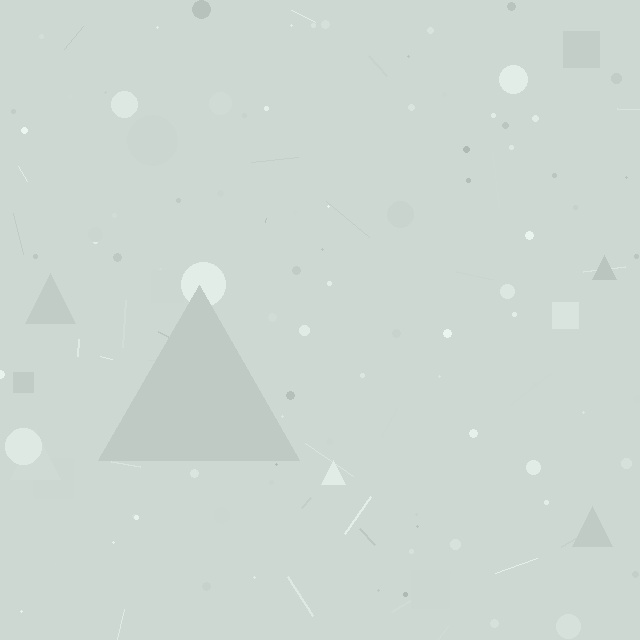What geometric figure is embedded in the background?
A triangle is embedded in the background.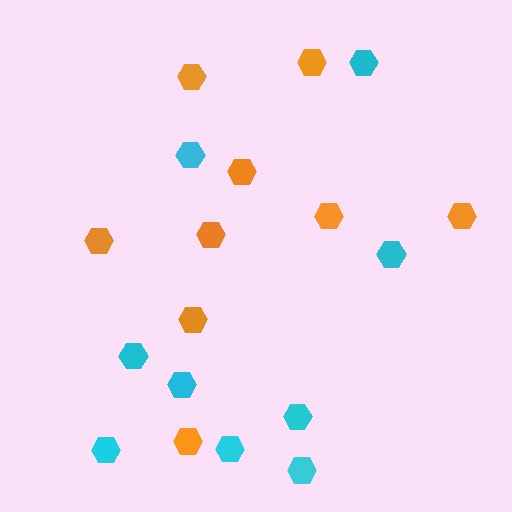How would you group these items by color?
There are 2 groups: one group of cyan hexagons (9) and one group of orange hexagons (9).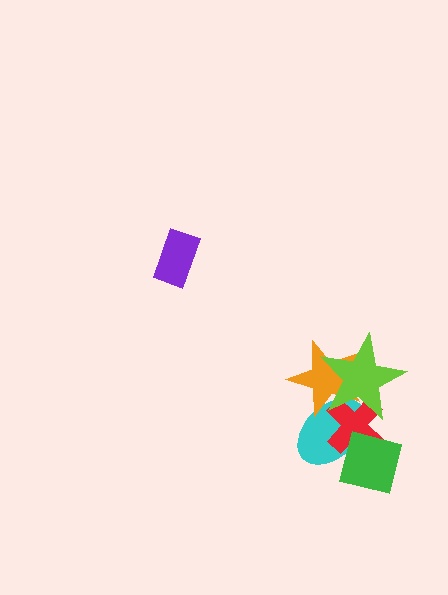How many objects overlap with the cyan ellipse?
4 objects overlap with the cyan ellipse.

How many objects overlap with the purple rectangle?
0 objects overlap with the purple rectangle.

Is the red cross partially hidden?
Yes, it is partially covered by another shape.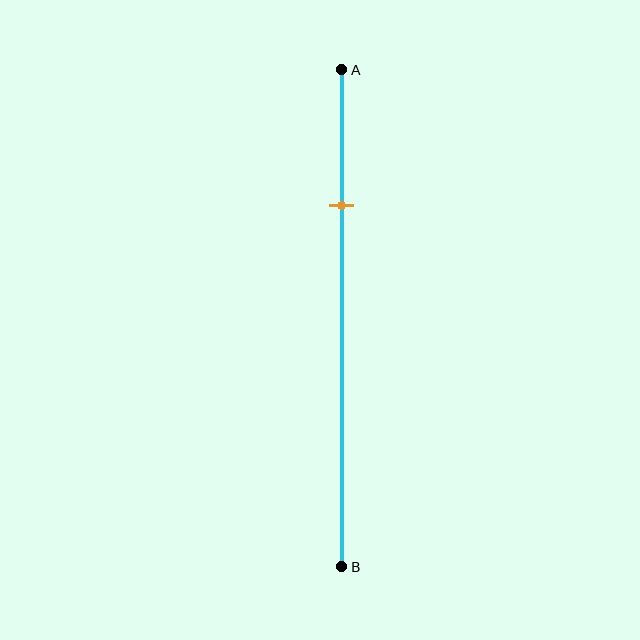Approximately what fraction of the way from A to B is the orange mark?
The orange mark is approximately 25% of the way from A to B.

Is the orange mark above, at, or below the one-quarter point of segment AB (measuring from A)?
The orange mark is approximately at the one-quarter point of segment AB.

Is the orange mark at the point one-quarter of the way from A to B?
Yes, the mark is approximately at the one-quarter point.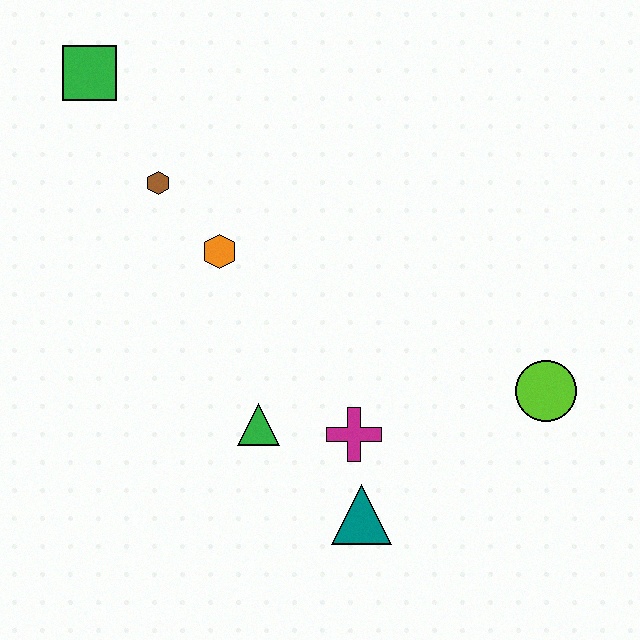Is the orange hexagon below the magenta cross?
No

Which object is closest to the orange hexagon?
The brown hexagon is closest to the orange hexagon.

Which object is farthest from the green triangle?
The green square is farthest from the green triangle.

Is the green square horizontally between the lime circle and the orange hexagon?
No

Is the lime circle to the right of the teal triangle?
Yes